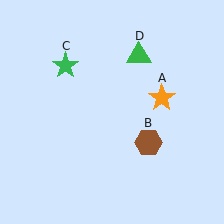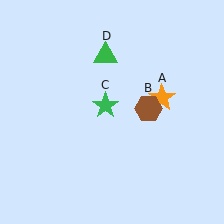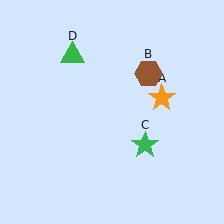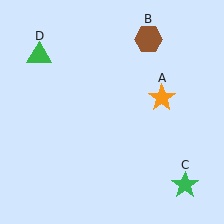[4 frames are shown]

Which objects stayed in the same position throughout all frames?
Orange star (object A) remained stationary.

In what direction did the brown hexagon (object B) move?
The brown hexagon (object B) moved up.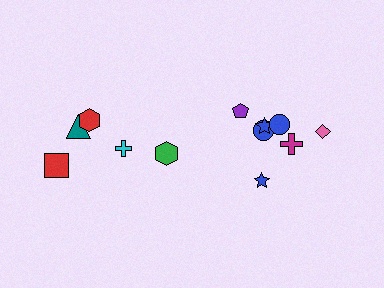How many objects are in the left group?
There are 5 objects.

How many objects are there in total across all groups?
There are 12 objects.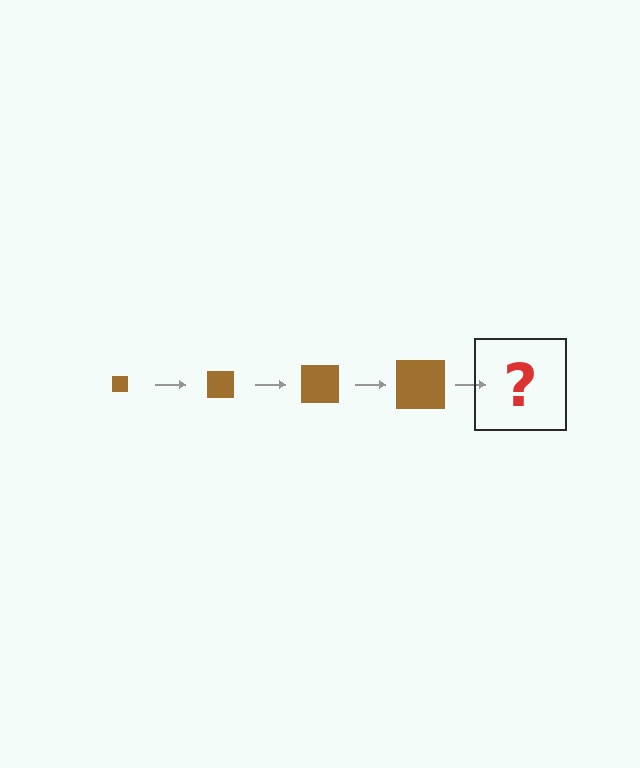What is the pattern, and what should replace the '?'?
The pattern is that the square gets progressively larger each step. The '?' should be a brown square, larger than the previous one.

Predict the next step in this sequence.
The next step is a brown square, larger than the previous one.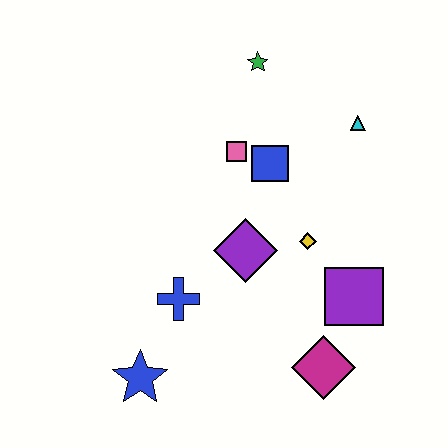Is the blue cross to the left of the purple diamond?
Yes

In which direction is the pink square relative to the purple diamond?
The pink square is above the purple diamond.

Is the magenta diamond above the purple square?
No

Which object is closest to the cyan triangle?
The blue square is closest to the cyan triangle.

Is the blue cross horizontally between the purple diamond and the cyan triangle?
No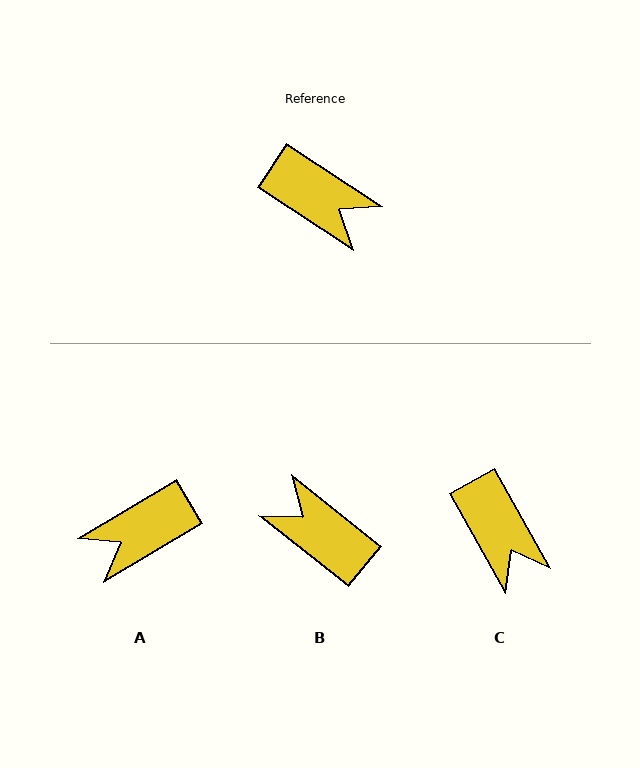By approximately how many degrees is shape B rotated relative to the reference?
Approximately 175 degrees counter-clockwise.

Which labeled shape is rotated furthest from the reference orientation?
B, about 175 degrees away.